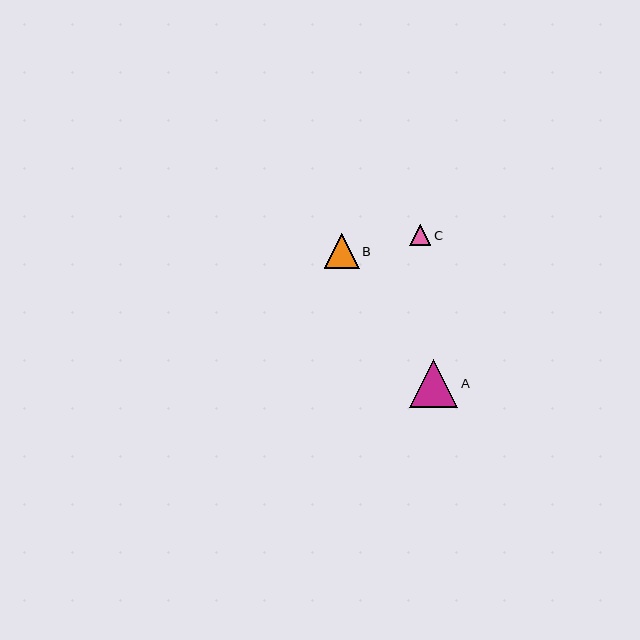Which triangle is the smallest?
Triangle C is the smallest with a size of approximately 21 pixels.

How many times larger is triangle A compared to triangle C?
Triangle A is approximately 2.3 times the size of triangle C.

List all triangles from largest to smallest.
From largest to smallest: A, B, C.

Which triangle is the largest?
Triangle A is the largest with a size of approximately 48 pixels.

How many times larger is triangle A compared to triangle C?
Triangle A is approximately 2.3 times the size of triangle C.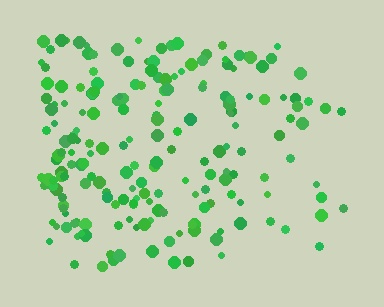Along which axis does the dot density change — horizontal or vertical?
Horizontal.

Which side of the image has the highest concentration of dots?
The left.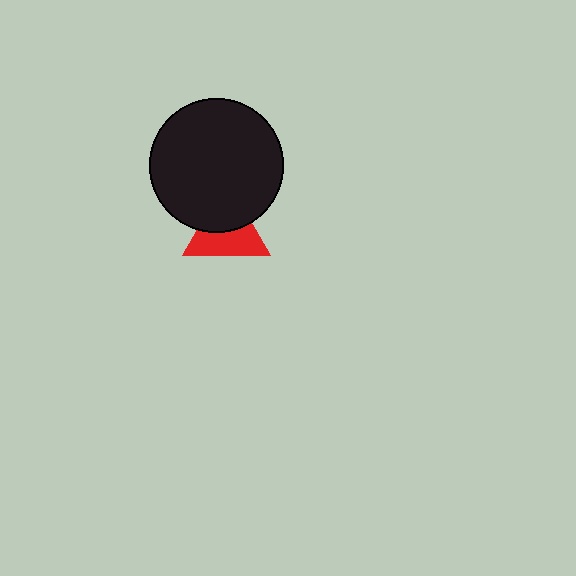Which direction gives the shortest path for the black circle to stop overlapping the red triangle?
Moving up gives the shortest separation.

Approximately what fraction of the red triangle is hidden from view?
Roughly 46% of the red triangle is hidden behind the black circle.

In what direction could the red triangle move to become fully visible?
The red triangle could move down. That would shift it out from behind the black circle entirely.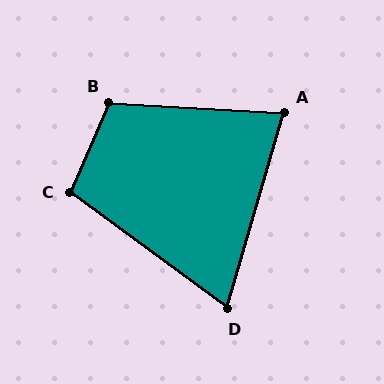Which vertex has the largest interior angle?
B, at approximately 110 degrees.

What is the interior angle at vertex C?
Approximately 103 degrees (obtuse).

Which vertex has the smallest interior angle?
D, at approximately 70 degrees.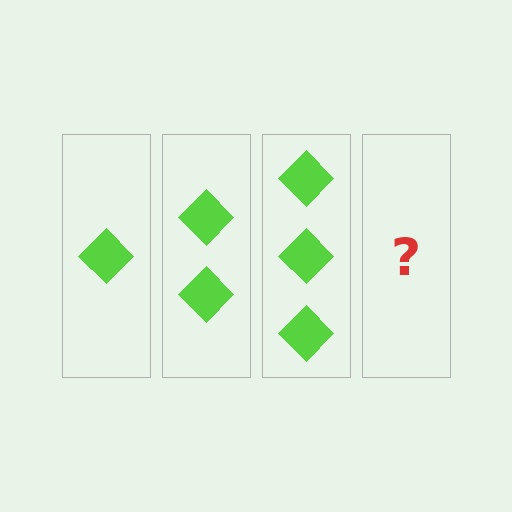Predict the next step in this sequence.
The next step is 4 diamonds.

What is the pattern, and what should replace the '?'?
The pattern is that each step adds one more diamond. The '?' should be 4 diamonds.